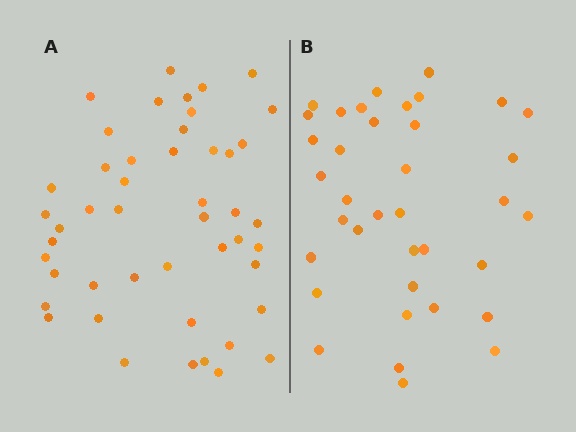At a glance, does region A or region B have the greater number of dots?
Region A (the left region) has more dots.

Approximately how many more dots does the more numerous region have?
Region A has roughly 10 or so more dots than region B.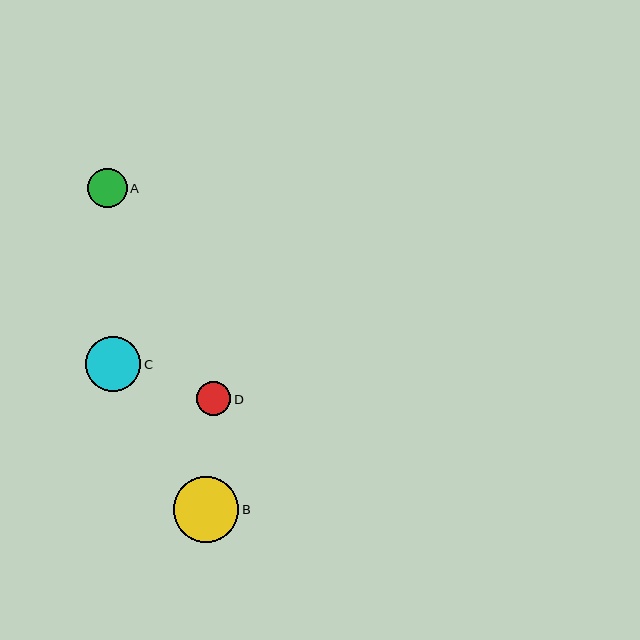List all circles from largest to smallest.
From largest to smallest: B, C, A, D.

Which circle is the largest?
Circle B is the largest with a size of approximately 65 pixels.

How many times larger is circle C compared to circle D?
Circle C is approximately 1.6 times the size of circle D.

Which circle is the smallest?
Circle D is the smallest with a size of approximately 34 pixels.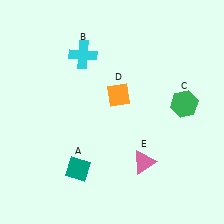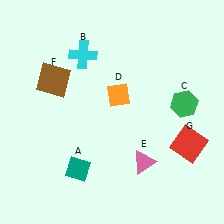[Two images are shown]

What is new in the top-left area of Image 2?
A brown square (F) was added in the top-left area of Image 2.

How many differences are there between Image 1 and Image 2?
There are 2 differences between the two images.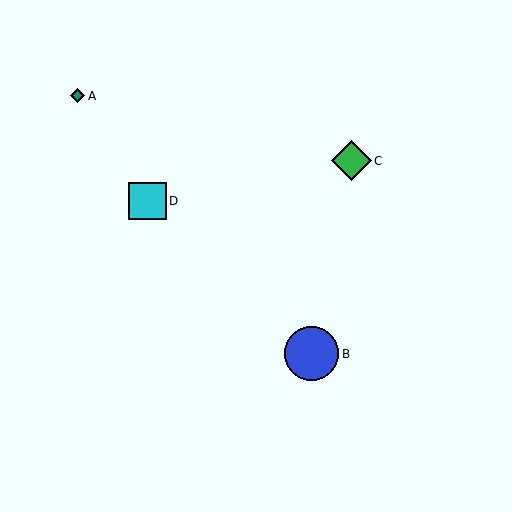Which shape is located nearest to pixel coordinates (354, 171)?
The green diamond (labeled C) at (351, 161) is nearest to that location.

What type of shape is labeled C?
Shape C is a green diamond.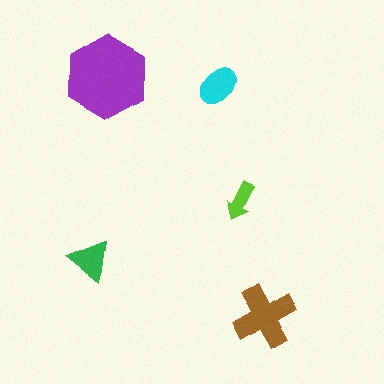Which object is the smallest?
The lime arrow.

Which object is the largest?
The purple hexagon.